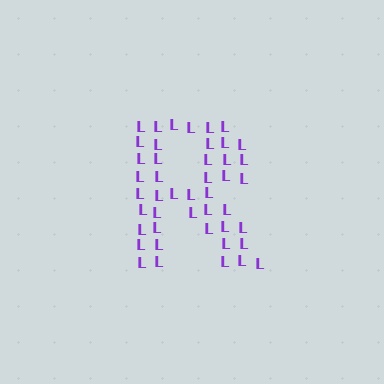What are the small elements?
The small elements are letter L's.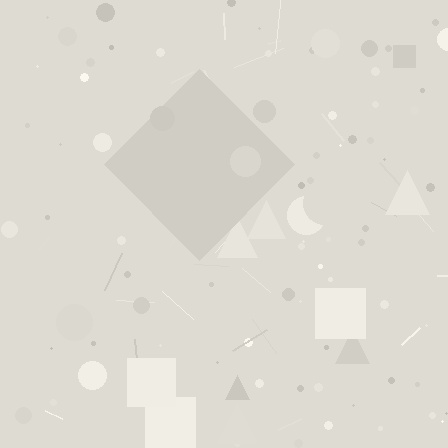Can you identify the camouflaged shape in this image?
The camouflaged shape is a diamond.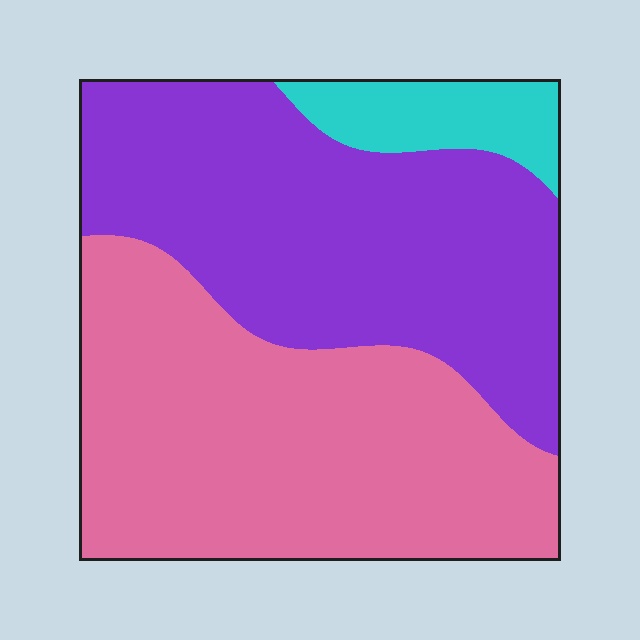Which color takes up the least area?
Cyan, at roughly 10%.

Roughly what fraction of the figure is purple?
Purple covers about 45% of the figure.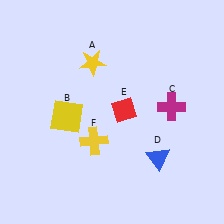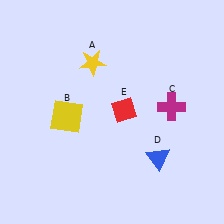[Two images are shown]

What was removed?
The yellow cross (F) was removed in Image 2.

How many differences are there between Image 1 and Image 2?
There is 1 difference between the two images.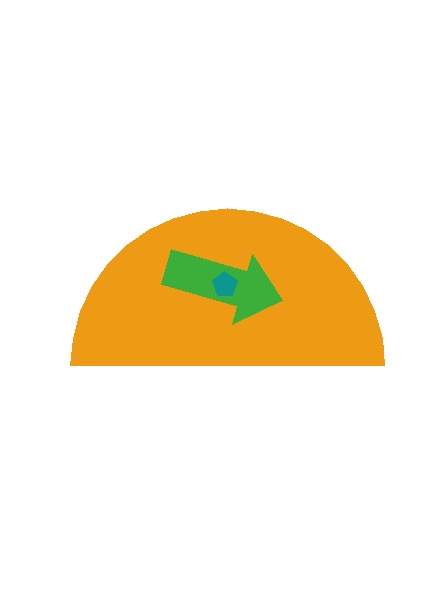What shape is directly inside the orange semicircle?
The green arrow.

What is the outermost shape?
The orange semicircle.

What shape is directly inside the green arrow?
The teal pentagon.